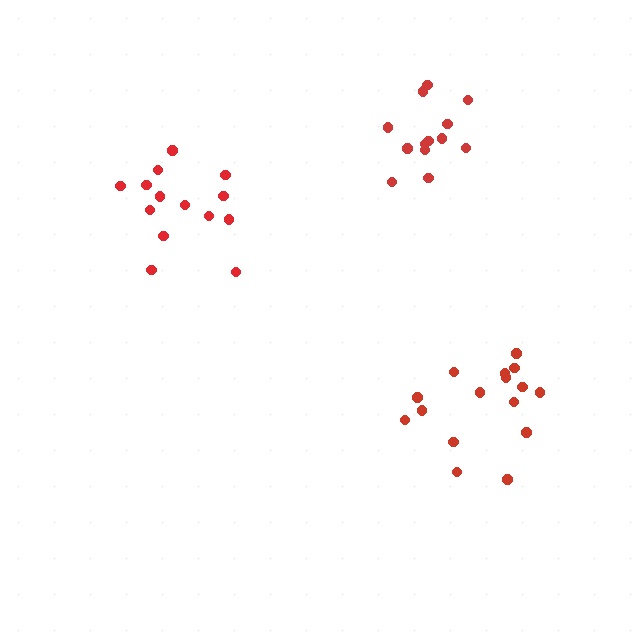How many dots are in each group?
Group 1: 14 dots, Group 2: 16 dots, Group 3: 13 dots (43 total).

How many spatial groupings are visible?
There are 3 spatial groupings.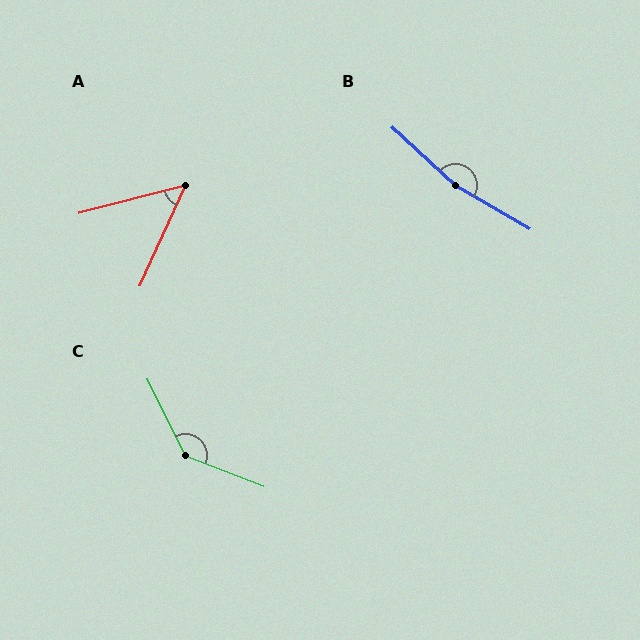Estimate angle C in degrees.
Approximately 137 degrees.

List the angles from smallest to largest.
A (51°), C (137°), B (168°).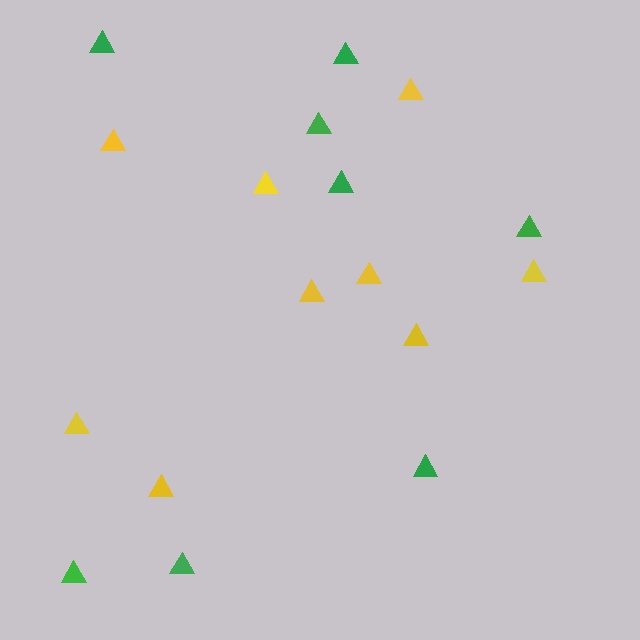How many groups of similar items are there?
There are 2 groups: one group of yellow triangles (9) and one group of green triangles (8).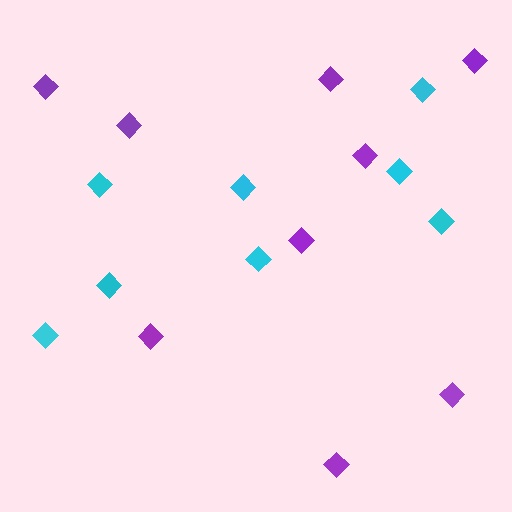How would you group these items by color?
There are 2 groups: one group of cyan diamonds (8) and one group of purple diamonds (9).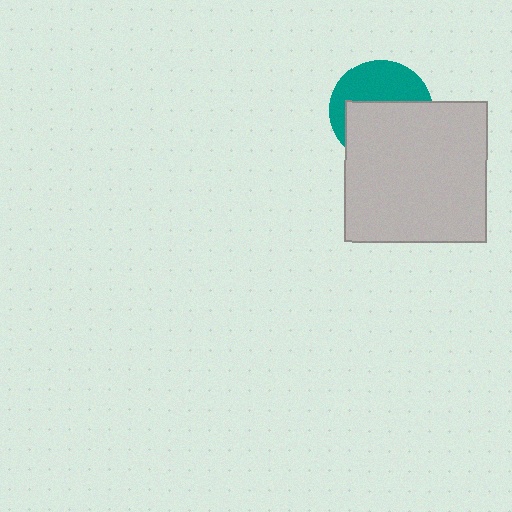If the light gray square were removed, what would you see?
You would see the complete teal circle.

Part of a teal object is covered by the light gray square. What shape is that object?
It is a circle.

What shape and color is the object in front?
The object in front is a light gray square.